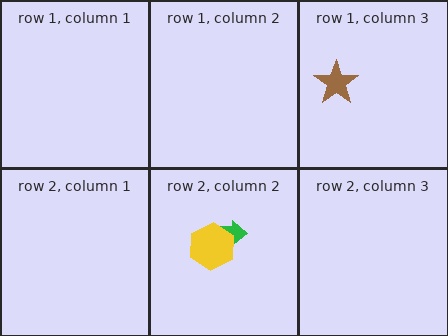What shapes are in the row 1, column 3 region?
The brown star.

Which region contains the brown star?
The row 1, column 3 region.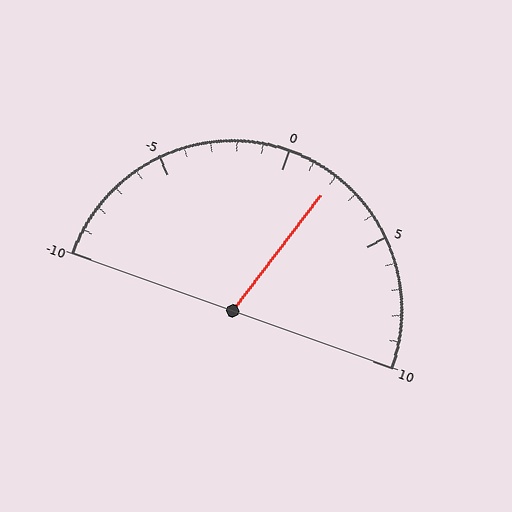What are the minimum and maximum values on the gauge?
The gauge ranges from -10 to 10.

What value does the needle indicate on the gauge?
The needle indicates approximately 2.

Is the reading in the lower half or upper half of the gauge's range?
The reading is in the upper half of the range (-10 to 10).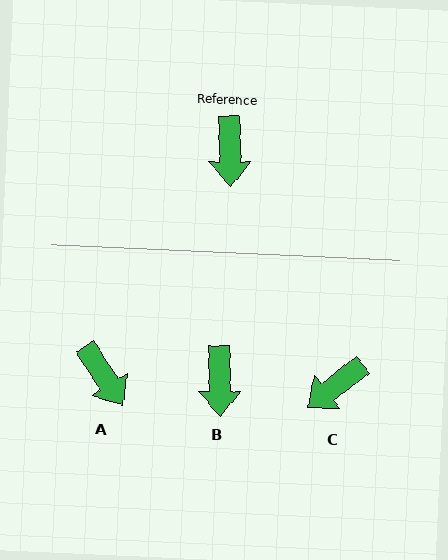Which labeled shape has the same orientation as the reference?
B.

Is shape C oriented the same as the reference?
No, it is off by about 53 degrees.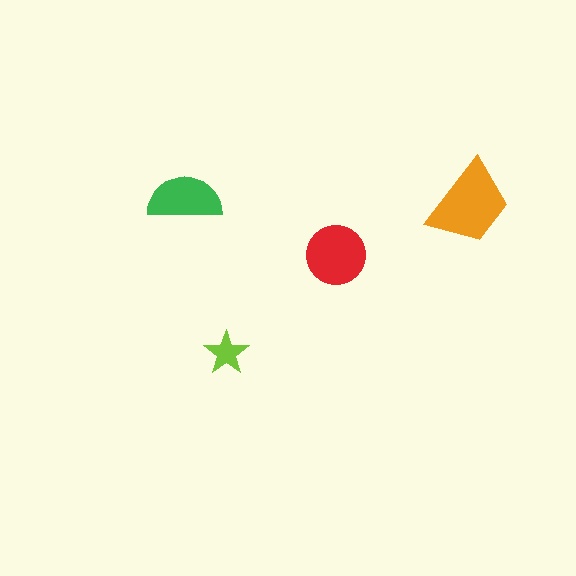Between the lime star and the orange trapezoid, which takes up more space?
The orange trapezoid.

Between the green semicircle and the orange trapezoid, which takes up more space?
The orange trapezoid.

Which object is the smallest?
The lime star.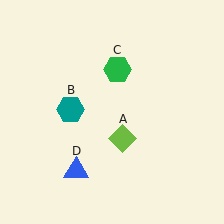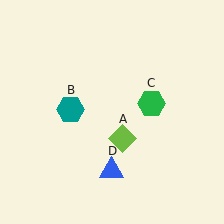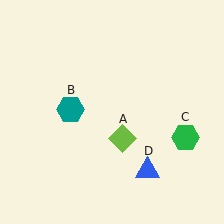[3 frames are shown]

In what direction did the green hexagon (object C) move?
The green hexagon (object C) moved down and to the right.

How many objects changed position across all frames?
2 objects changed position: green hexagon (object C), blue triangle (object D).